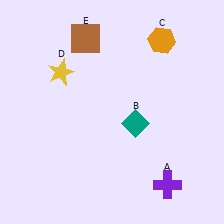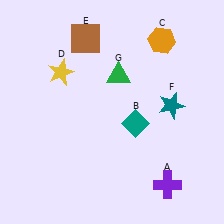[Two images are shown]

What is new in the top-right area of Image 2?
A green triangle (G) was added in the top-right area of Image 2.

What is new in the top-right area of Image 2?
A teal star (F) was added in the top-right area of Image 2.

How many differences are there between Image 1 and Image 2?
There are 2 differences between the two images.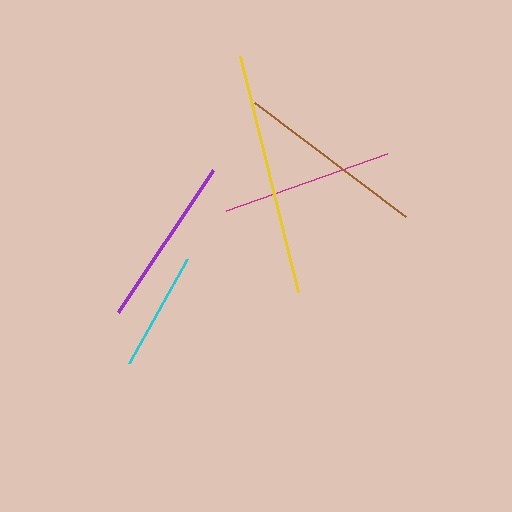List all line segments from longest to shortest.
From longest to shortest: yellow, brown, purple, magenta, cyan.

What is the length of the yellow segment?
The yellow segment is approximately 244 pixels long.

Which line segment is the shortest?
The cyan line is the shortest at approximately 119 pixels.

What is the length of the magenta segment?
The magenta segment is approximately 171 pixels long.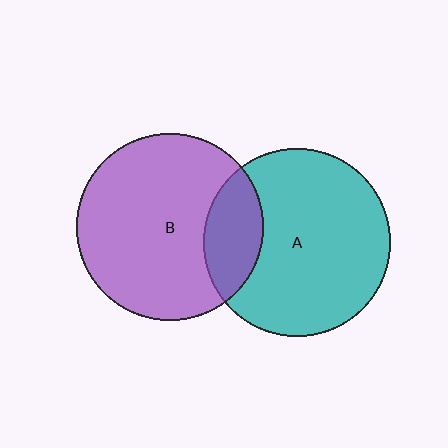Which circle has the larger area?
Circle A (teal).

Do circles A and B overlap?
Yes.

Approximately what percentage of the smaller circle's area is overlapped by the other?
Approximately 20%.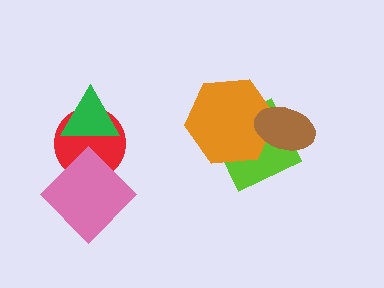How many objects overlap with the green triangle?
1 object overlaps with the green triangle.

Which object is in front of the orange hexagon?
The brown ellipse is in front of the orange hexagon.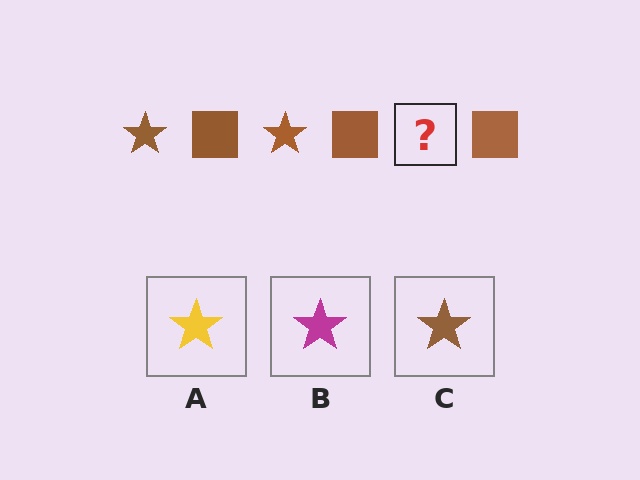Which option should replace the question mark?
Option C.